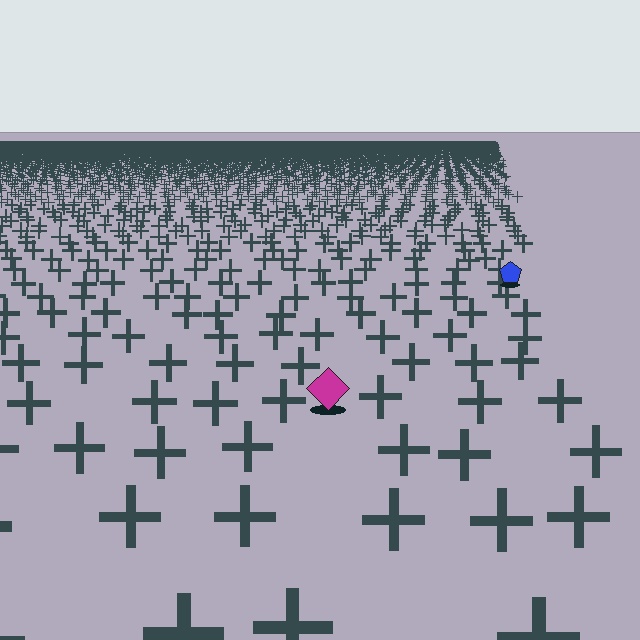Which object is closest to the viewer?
The magenta diamond is closest. The texture marks near it are larger and more spread out.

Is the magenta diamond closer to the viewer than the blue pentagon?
Yes. The magenta diamond is closer — you can tell from the texture gradient: the ground texture is coarser near it.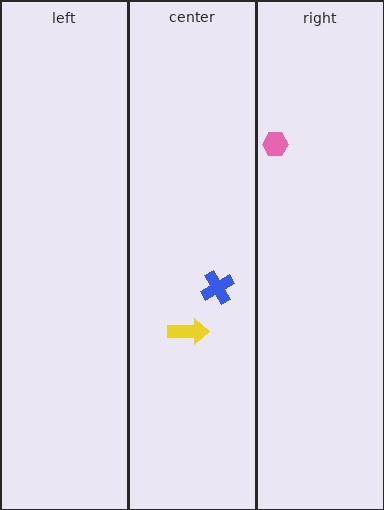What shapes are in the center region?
The yellow arrow, the blue cross.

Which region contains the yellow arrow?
The center region.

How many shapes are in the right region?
1.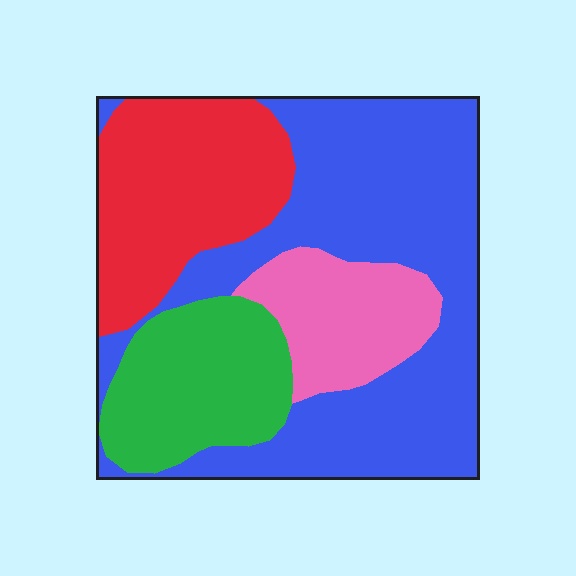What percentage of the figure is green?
Green takes up about one sixth (1/6) of the figure.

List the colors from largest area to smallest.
From largest to smallest: blue, red, green, pink.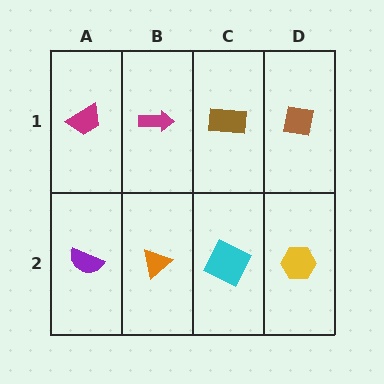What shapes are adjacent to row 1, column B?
An orange triangle (row 2, column B), a magenta trapezoid (row 1, column A), a brown rectangle (row 1, column C).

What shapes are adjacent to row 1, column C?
A cyan square (row 2, column C), a magenta arrow (row 1, column B), a brown square (row 1, column D).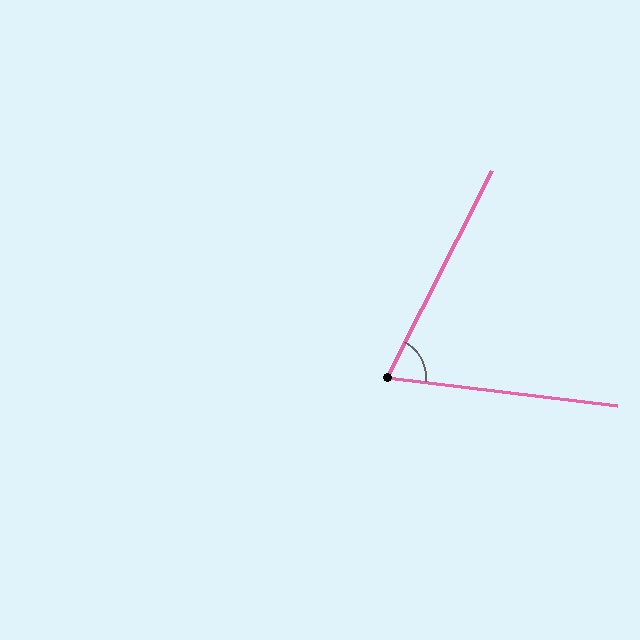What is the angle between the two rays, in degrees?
Approximately 70 degrees.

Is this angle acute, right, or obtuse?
It is acute.